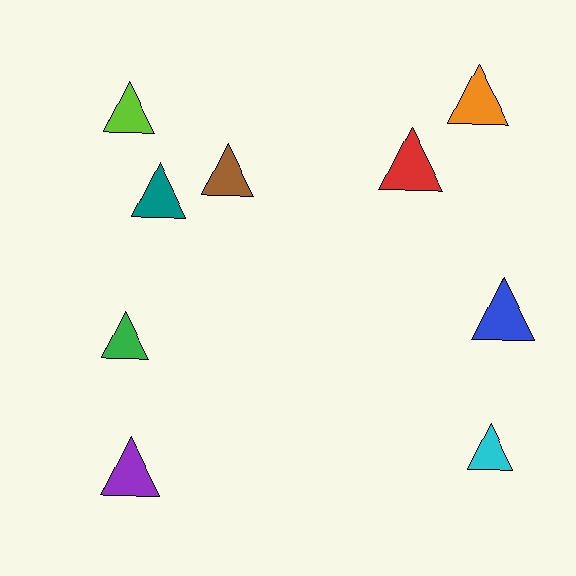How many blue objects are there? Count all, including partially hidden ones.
There is 1 blue object.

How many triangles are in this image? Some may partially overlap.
There are 9 triangles.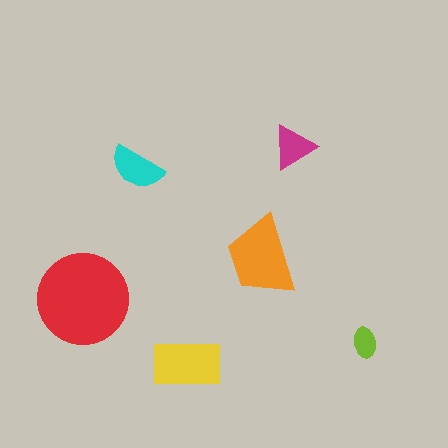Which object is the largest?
The red circle.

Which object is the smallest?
The lime ellipse.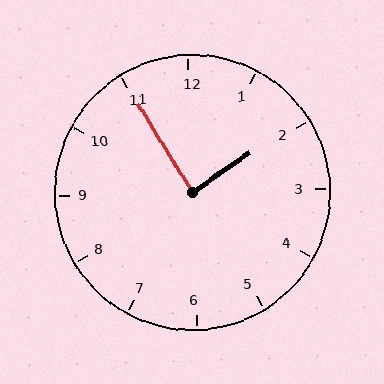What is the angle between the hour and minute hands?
Approximately 88 degrees.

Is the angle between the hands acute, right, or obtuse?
It is right.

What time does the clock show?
1:55.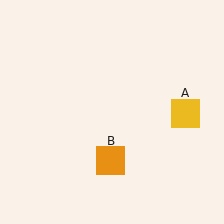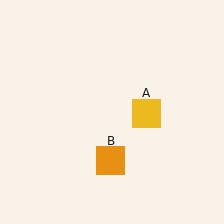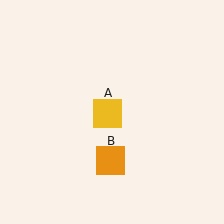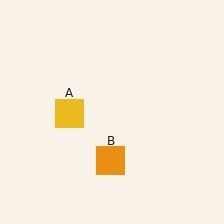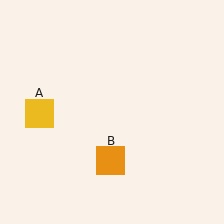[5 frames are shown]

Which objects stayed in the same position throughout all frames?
Orange square (object B) remained stationary.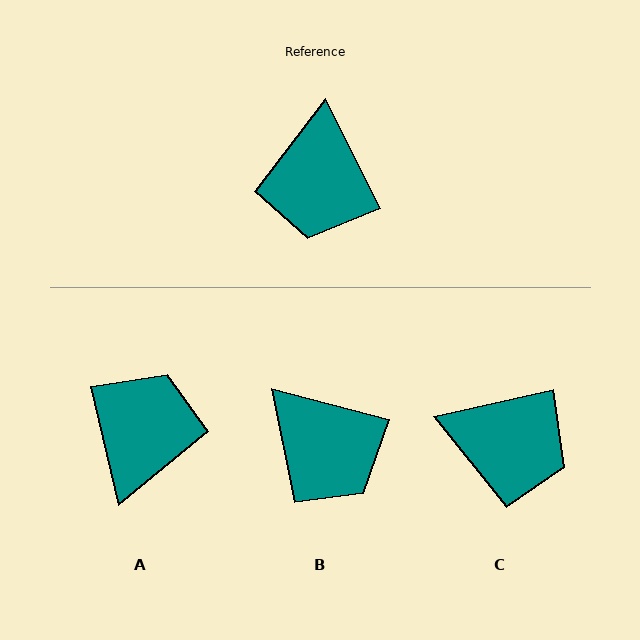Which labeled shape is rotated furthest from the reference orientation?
A, about 167 degrees away.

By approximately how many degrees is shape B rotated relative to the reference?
Approximately 49 degrees counter-clockwise.